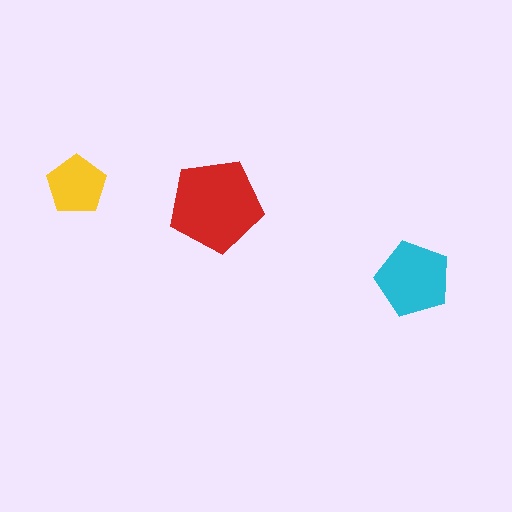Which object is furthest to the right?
The cyan pentagon is rightmost.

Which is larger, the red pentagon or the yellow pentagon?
The red one.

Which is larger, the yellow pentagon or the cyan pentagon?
The cyan one.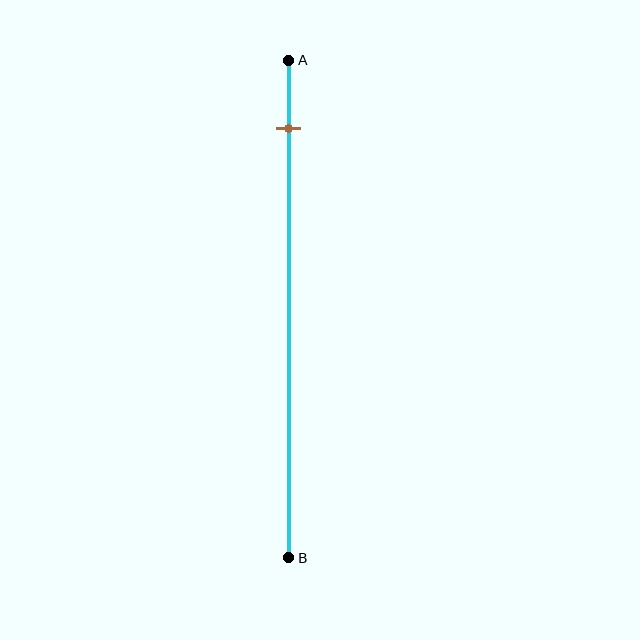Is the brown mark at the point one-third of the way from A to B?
No, the mark is at about 15% from A, not at the 33% one-third point.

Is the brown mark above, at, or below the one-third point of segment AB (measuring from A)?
The brown mark is above the one-third point of segment AB.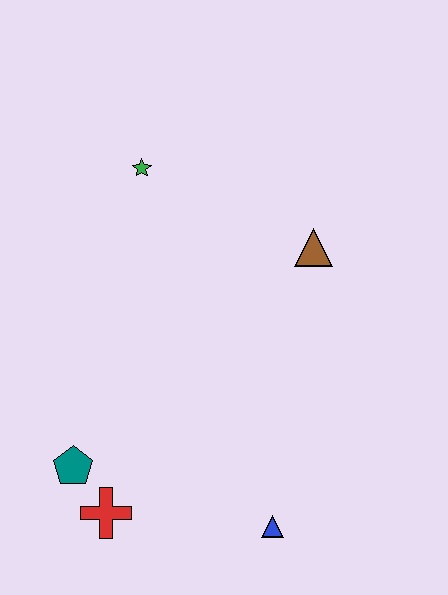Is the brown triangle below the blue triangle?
No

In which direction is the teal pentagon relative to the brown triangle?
The teal pentagon is to the left of the brown triangle.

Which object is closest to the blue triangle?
The red cross is closest to the blue triangle.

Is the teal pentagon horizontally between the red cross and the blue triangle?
No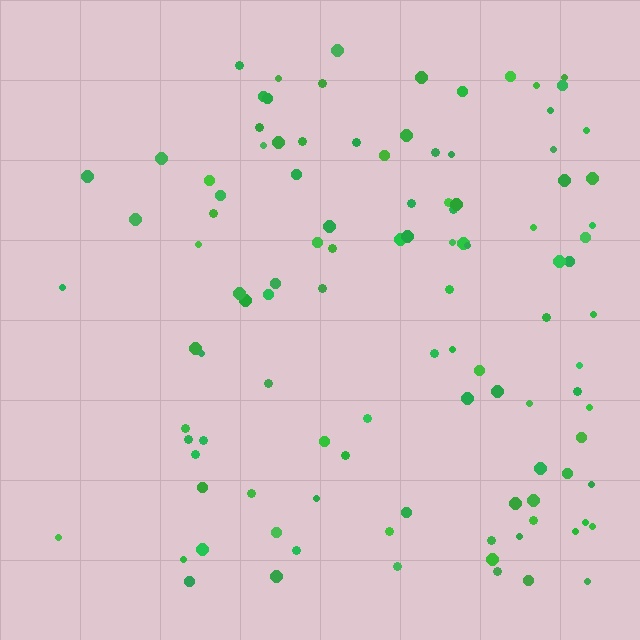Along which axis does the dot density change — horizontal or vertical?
Horizontal.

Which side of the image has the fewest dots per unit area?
The left.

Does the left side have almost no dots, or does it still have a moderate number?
Still a moderate number, just noticeably fewer than the right.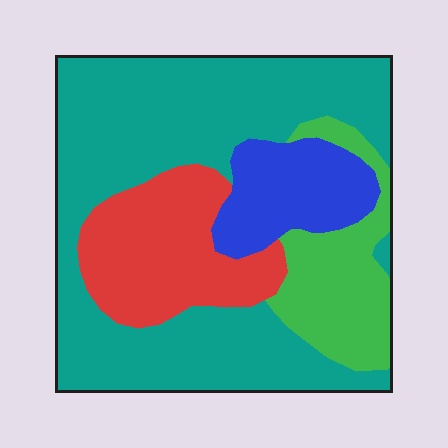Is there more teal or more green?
Teal.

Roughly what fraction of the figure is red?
Red takes up between a sixth and a third of the figure.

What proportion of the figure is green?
Green covers 15% of the figure.